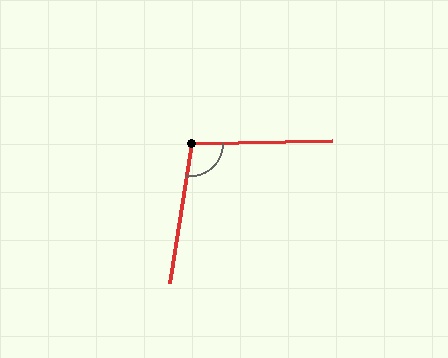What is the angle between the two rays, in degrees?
Approximately 100 degrees.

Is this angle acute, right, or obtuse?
It is obtuse.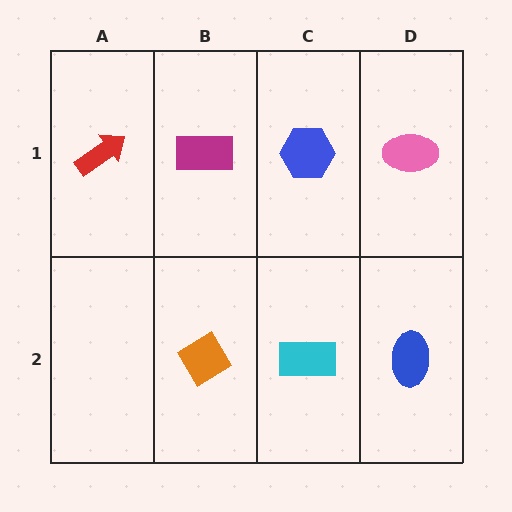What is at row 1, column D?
A pink ellipse.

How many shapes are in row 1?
4 shapes.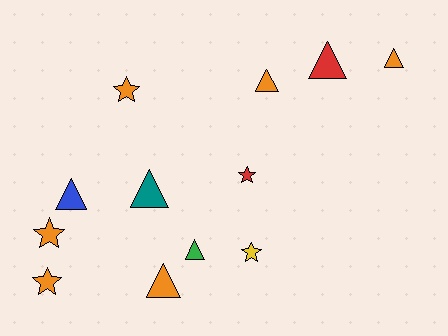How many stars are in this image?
There are 5 stars.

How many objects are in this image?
There are 12 objects.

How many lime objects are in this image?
There are no lime objects.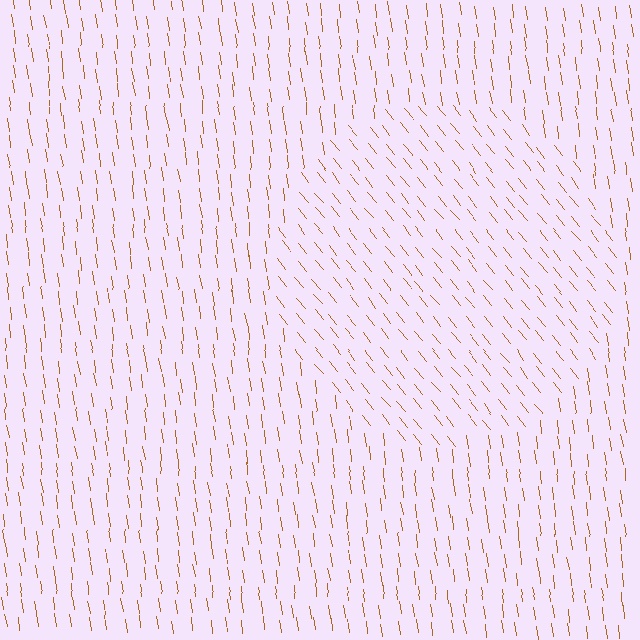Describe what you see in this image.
The image is filled with small brown line segments. A circle region in the image has lines oriented differently from the surrounding lines, creating a visible texture boundary.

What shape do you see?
I see a circle.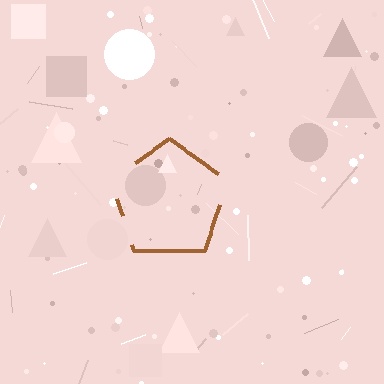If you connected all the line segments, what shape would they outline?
They would outline a pentagon.